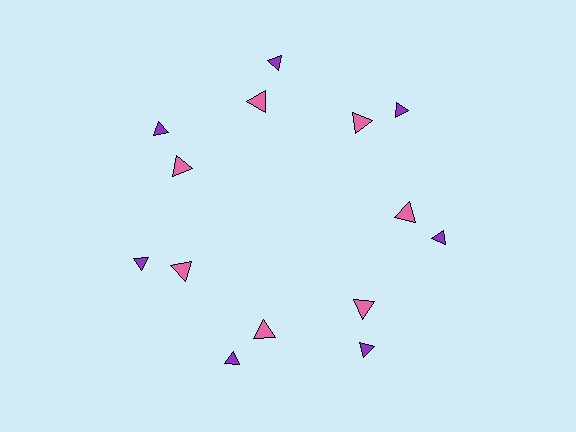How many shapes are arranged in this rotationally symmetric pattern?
There are 14 shapes, arranged in 7 groups of 2.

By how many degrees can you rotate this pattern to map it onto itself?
The pattern maps onto itself every 51 degrees of rotation.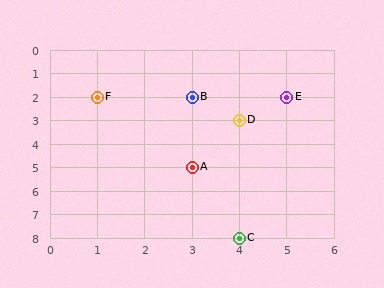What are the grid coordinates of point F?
Point F is at grid coordinates (1, 2).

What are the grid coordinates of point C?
Point C is at grid coordinates (4, 8).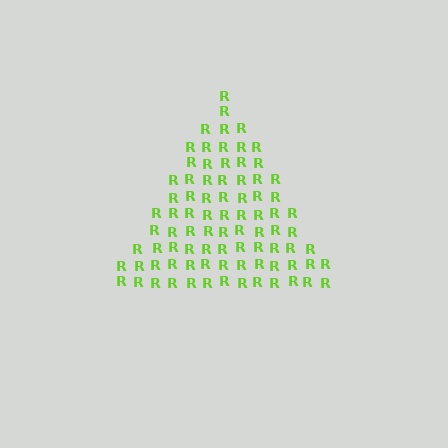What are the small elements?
The small elements are letter R's.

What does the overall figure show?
The overall figure shows a triangle.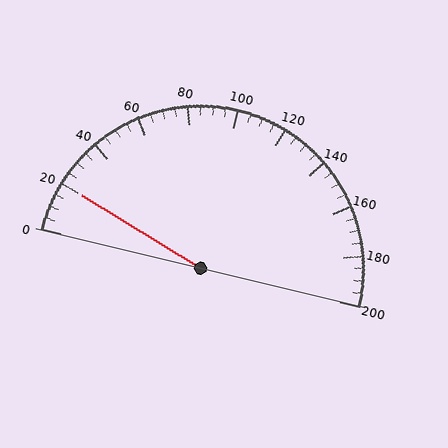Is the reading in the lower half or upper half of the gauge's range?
The reading is in the lower half of the range (0 to 200).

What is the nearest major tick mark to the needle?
The nearest major tick mark is 20.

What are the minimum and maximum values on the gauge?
The gauge ranges from 0 to 200.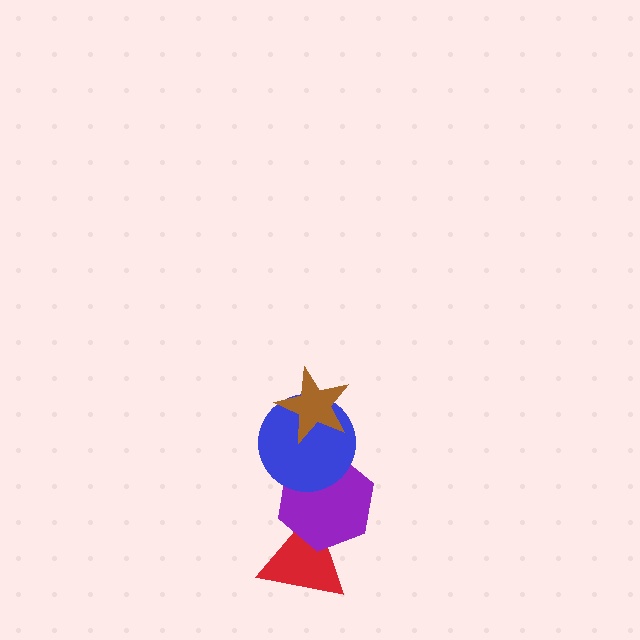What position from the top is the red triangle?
The red triangle is 4th from the top.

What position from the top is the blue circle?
The blue circle is 2nd from the top.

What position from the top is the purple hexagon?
The purple hexagon is 3rd from the top.